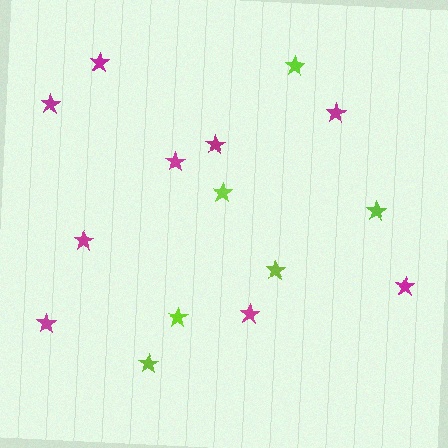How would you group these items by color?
There are 2 groups: one group of lime stars (6) and one group of magenta stars (9).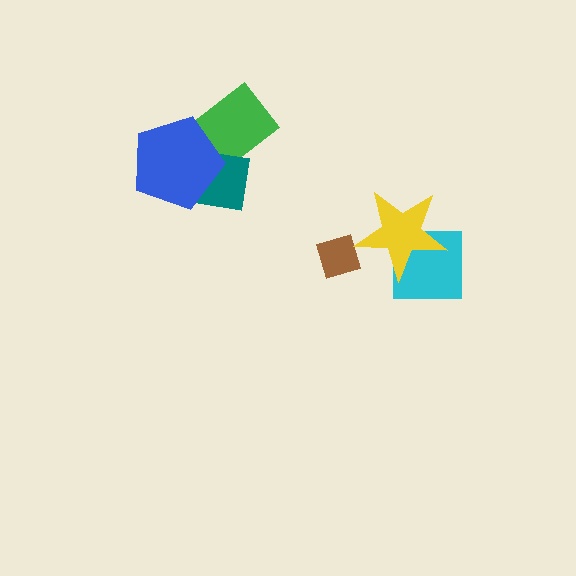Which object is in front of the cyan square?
The yellow star is in front of the cyan square.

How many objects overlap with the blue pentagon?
2 objects overlap with the blue pentagon.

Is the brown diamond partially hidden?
No, no other shape covers it.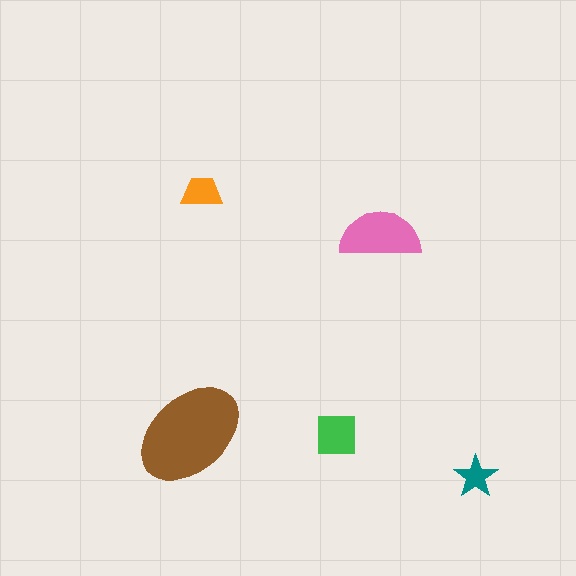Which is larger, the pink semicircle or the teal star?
The pink semicircle.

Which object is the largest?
The brown ellipse.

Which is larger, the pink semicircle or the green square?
The pink semicircle.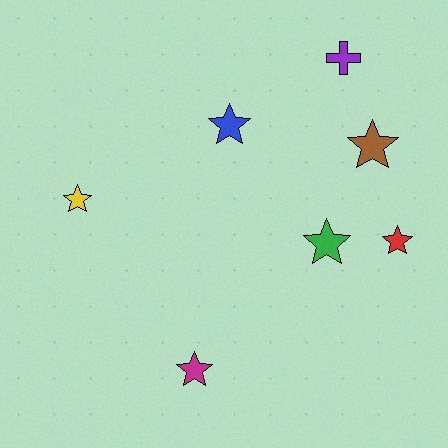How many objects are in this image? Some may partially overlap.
There are 7 objects.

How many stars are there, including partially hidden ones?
There are 6 stars.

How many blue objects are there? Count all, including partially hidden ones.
There is 1 blue object.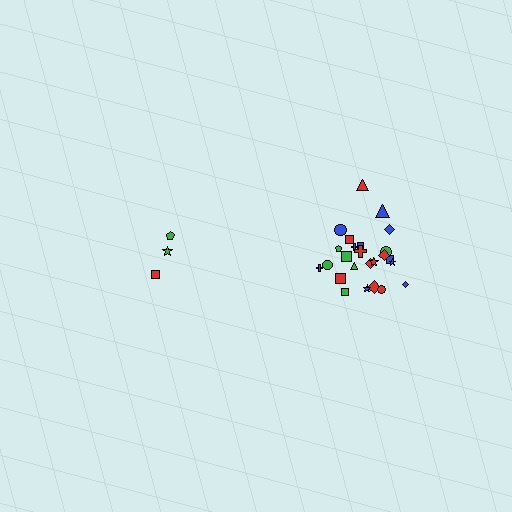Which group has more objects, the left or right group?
The right group.